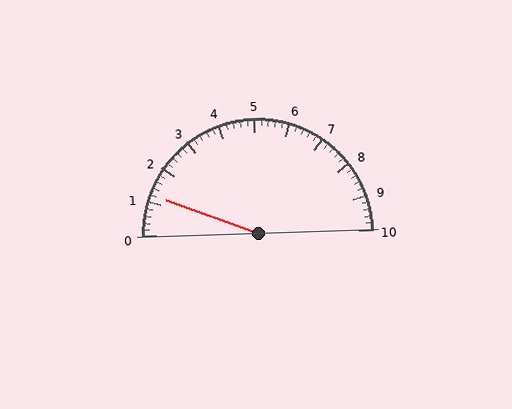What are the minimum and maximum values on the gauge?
The gauge ranges from 0 to 10.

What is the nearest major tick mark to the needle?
The nearest major tick mark is 1.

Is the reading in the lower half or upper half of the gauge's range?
The reading is in the lower half of the range (0 to 10).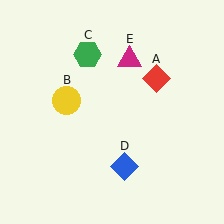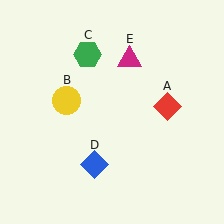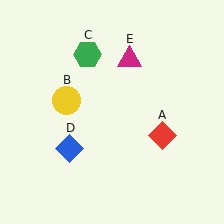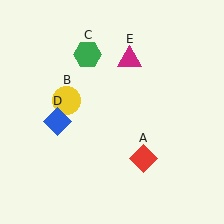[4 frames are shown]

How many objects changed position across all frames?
2 objects changed position: red diamond (object A), blue diamond (object D).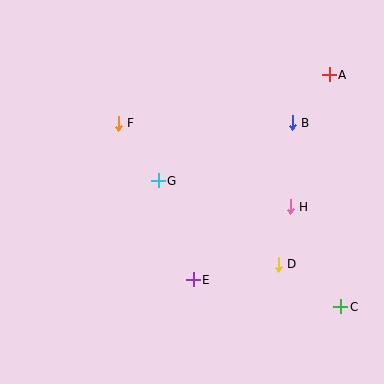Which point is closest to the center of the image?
Point G at (158, 181) is closest to the center.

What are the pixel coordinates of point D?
Point D is at (278, 264).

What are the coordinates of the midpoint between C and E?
The midpoint between C and E is at (267, 293).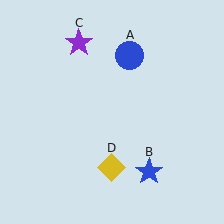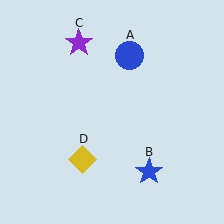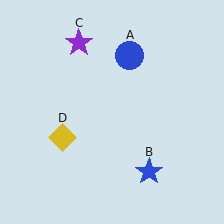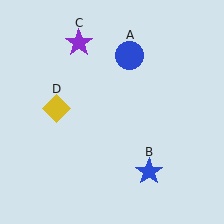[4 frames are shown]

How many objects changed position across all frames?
1 object changed position: yellow diamond (object D).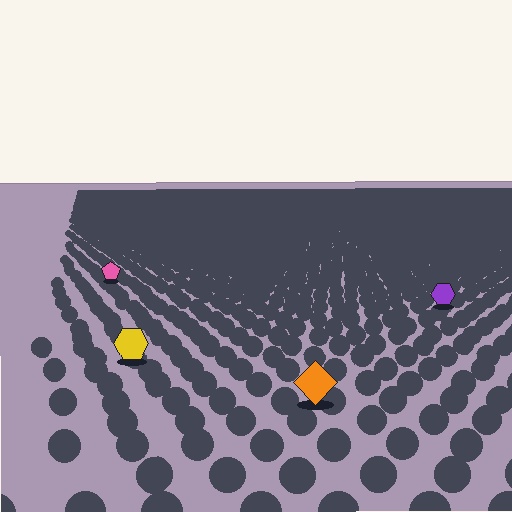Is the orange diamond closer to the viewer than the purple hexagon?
Yes. The orange diamond is closer — you can tell from the texture gradient: the ground texture is coarser near it.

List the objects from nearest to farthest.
From nearest to farthest: the orange diamond, the yellow hexagon, the purple hexagon, the pink pentagon.